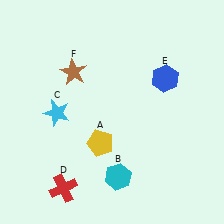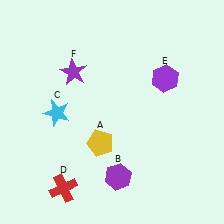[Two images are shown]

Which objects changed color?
B changed from cyan to purple. E changed from blue to purple. F changed from brown to purple.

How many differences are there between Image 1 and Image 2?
There are 3 differences between the two images.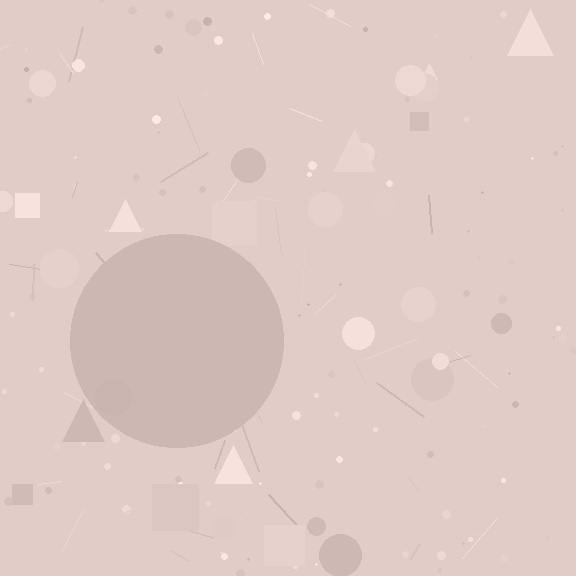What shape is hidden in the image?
A circle is hidden in the image.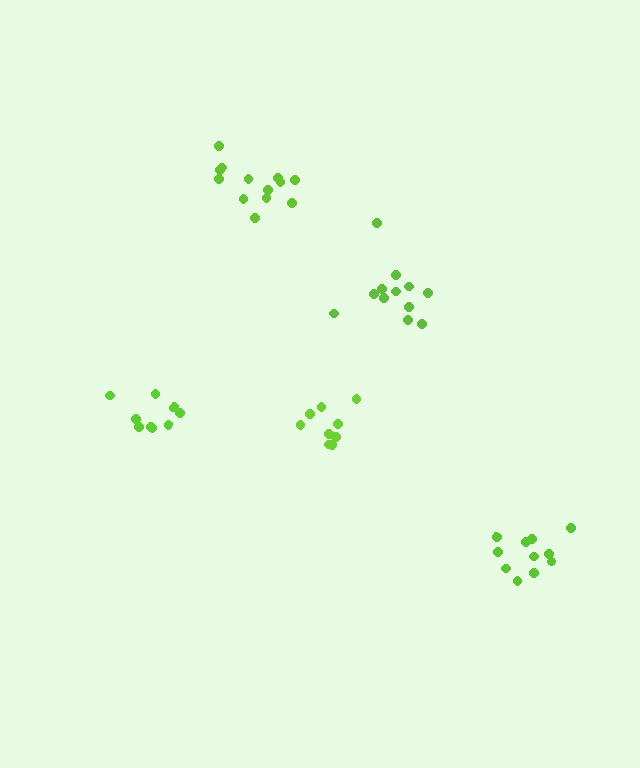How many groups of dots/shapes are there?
There are 5 groups.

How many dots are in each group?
Group 1: 13 dots, Group 2: 9 dots, Group 3: 9 dots, Group 4: 11 dots, Group 5: 12 dots (54 total).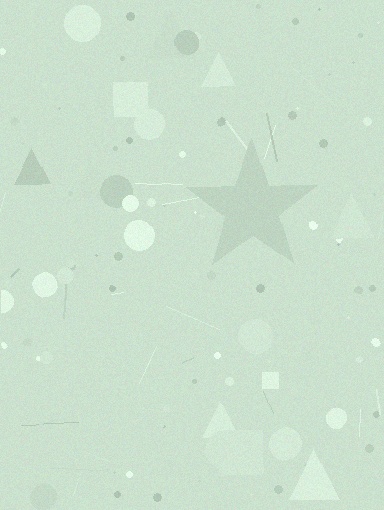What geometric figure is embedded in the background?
A star is embedded in the background.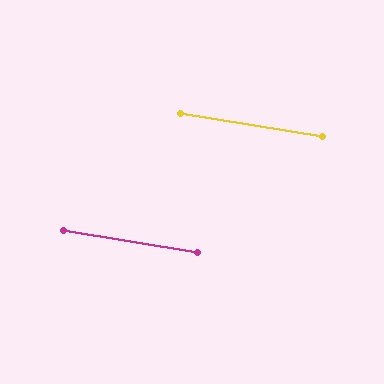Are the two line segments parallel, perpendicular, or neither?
Parallel — their directions differ by only 0.1°.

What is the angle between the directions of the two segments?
Approximately 0 degrees.